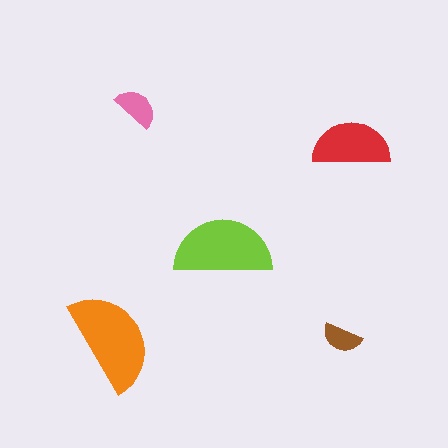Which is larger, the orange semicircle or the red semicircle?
The orange one.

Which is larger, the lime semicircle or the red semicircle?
The lime one.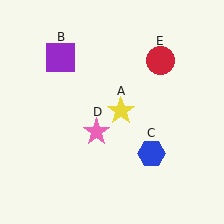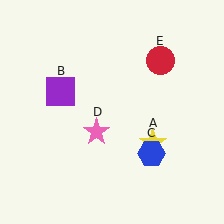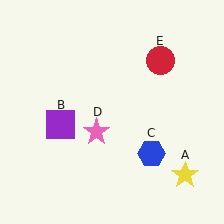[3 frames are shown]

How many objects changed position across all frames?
2 objects changed position: yellow star (object A), purple square (object B).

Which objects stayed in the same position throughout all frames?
Blue hexagon (object C) and pink star (object D) and red circle (object E) remained stationary.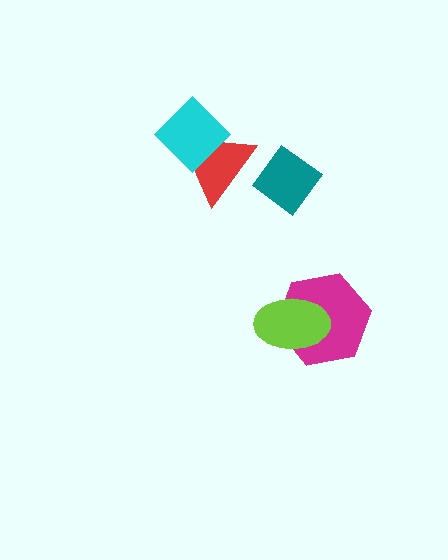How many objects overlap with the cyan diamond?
1 object overlaps with the cyan diamond.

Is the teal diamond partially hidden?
No, no other shape covers it.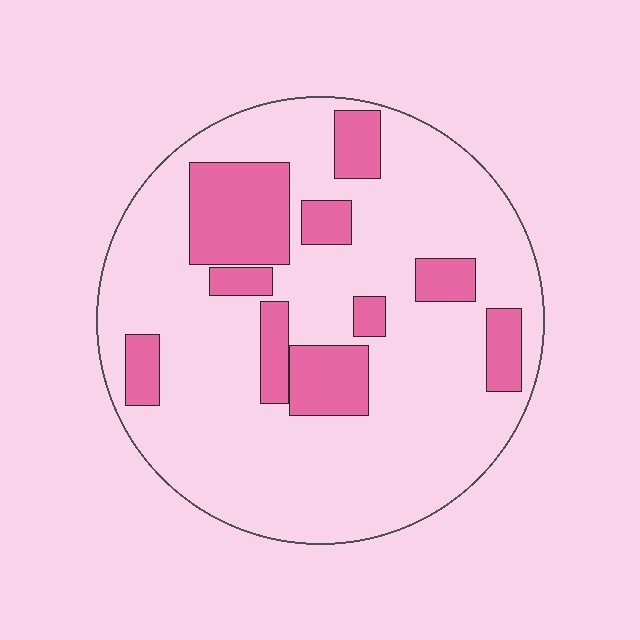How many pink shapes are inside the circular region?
10.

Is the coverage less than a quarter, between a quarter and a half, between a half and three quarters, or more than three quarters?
Less than a quarter.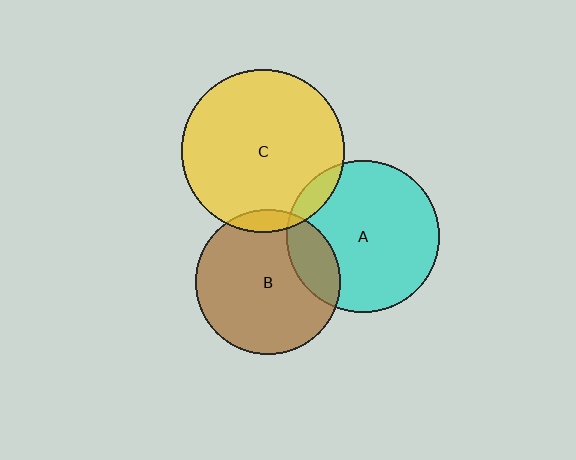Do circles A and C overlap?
Yes.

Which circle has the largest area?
Circle C (yellow).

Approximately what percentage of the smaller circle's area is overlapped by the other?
Approximately 10%.